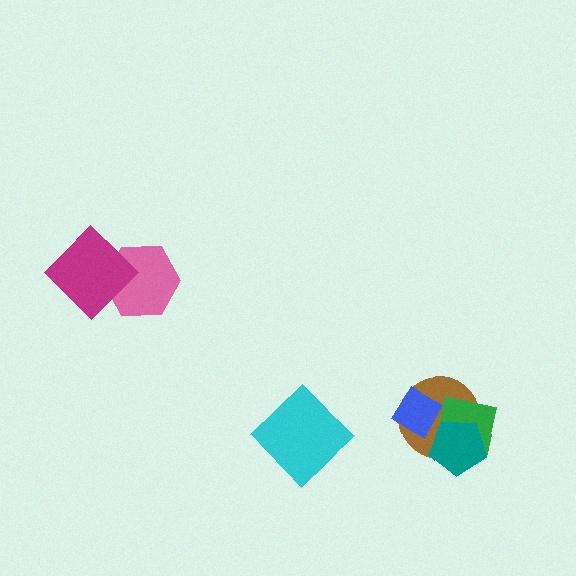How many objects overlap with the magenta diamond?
1 object overlaps with the magenta diamond.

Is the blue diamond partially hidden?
No, no other shape covers it.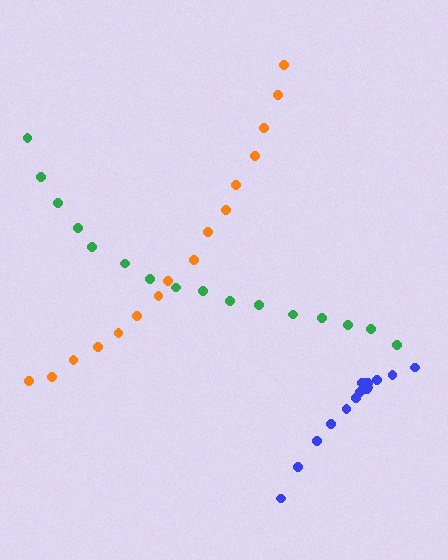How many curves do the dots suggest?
There are 3 distinct paths.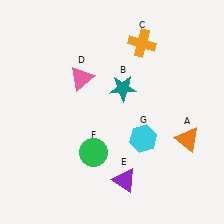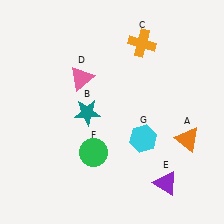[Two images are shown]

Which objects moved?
The objects that moved are: the teal star (B), the purple triangle (E).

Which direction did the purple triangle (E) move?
The purple triangle (E) moved right.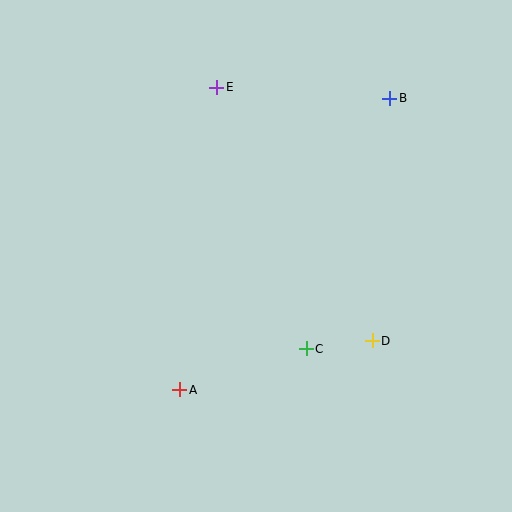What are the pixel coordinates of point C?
Point C is at (306, 349).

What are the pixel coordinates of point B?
Point B is at (390, 98).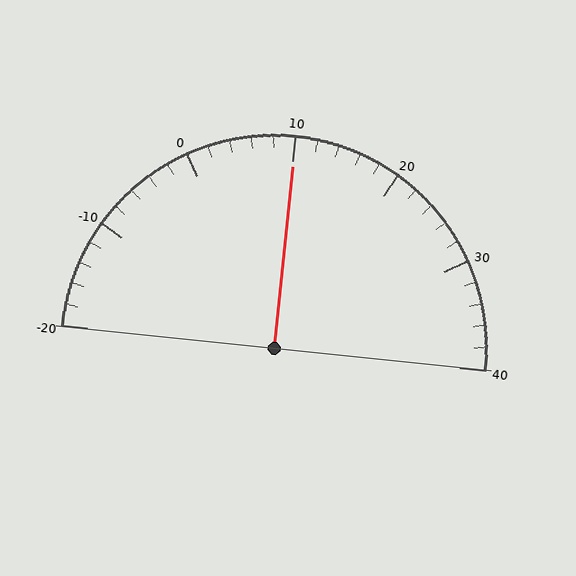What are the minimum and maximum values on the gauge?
The gauge ranges from -20 to 40.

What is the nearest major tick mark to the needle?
The nearest major tick mark is 10.